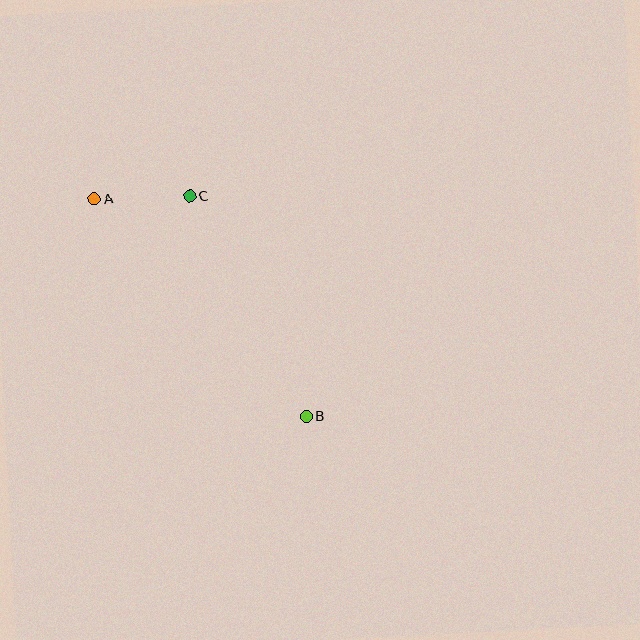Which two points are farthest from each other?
Points A and B are farthest from each other.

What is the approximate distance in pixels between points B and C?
The distance between B and C is approximately 249 pixels.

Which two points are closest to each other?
Points A and C are closest to each other.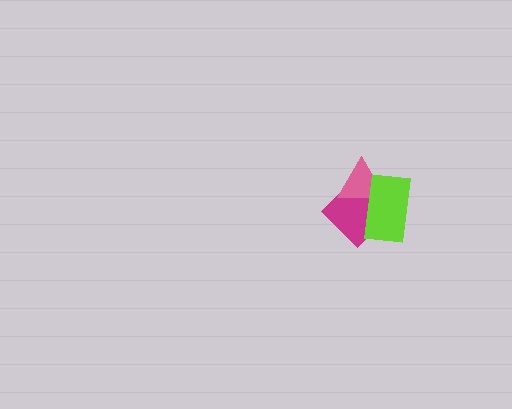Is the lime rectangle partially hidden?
No, no other shape covers it.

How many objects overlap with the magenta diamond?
2 objects overlap with the magenta diamond.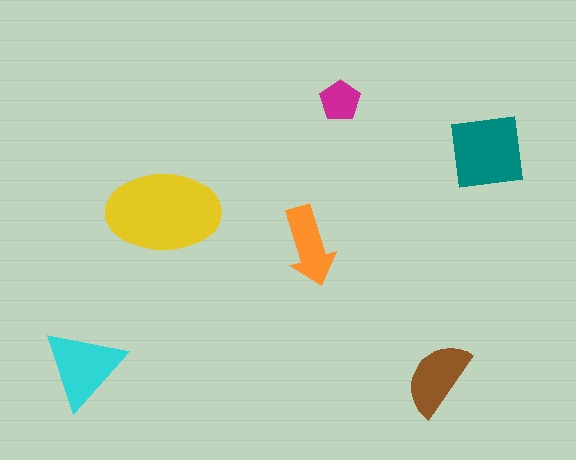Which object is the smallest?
The magenta pentagon.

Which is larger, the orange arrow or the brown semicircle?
The brown semicircle.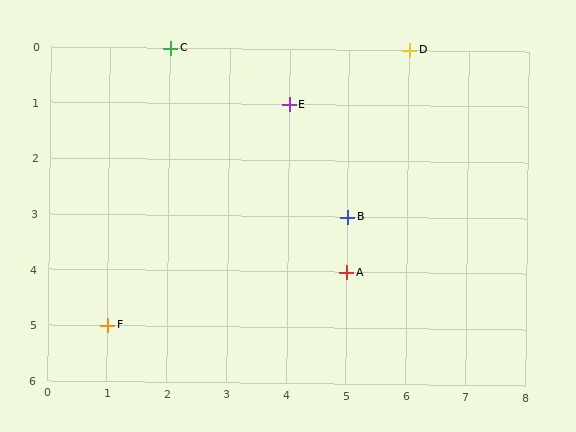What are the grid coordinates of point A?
Point A is at grid coordinates (5, 4).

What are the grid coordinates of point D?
Point D is at grid coordinates (6, 0).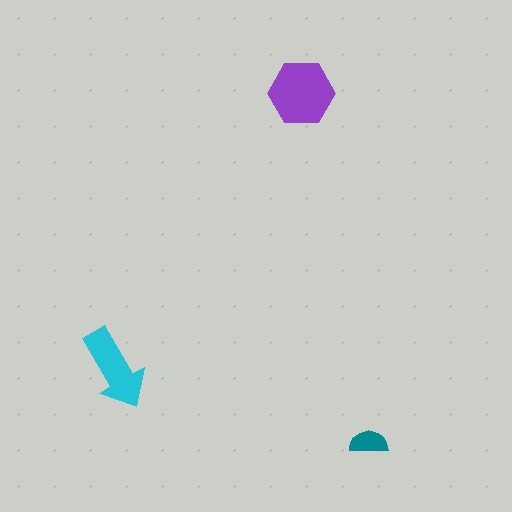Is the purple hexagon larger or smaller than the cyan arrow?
Larger.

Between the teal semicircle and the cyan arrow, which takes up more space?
The cyan arrow.